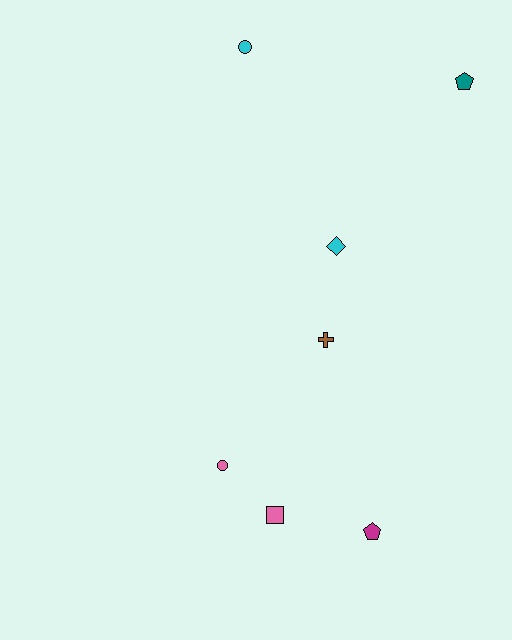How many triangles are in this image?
There are no triangles.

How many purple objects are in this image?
There are no purple objects.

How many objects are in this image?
There are 7 objects.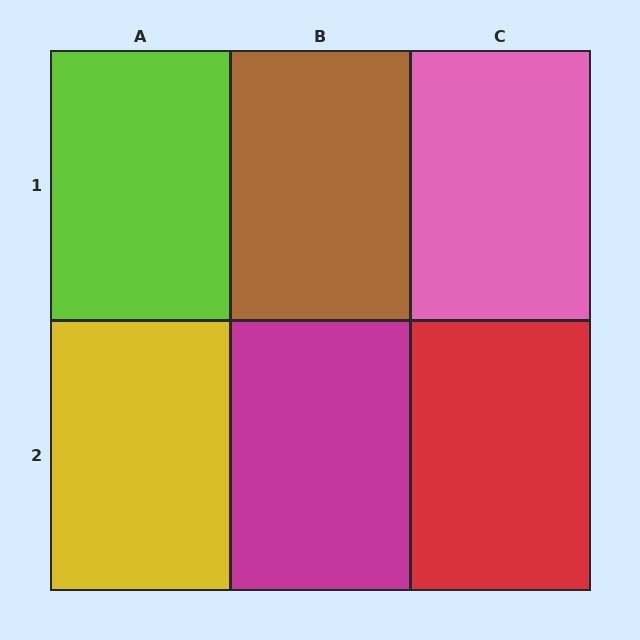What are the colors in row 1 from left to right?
Lime, brown, pink.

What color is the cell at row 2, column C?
Red.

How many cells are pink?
1 cell is pink.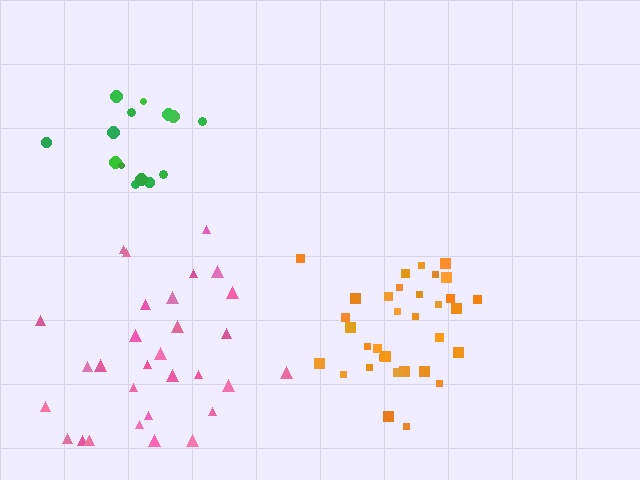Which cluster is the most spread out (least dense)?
Pink.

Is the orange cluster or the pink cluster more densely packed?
Orange.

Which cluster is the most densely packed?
Orange.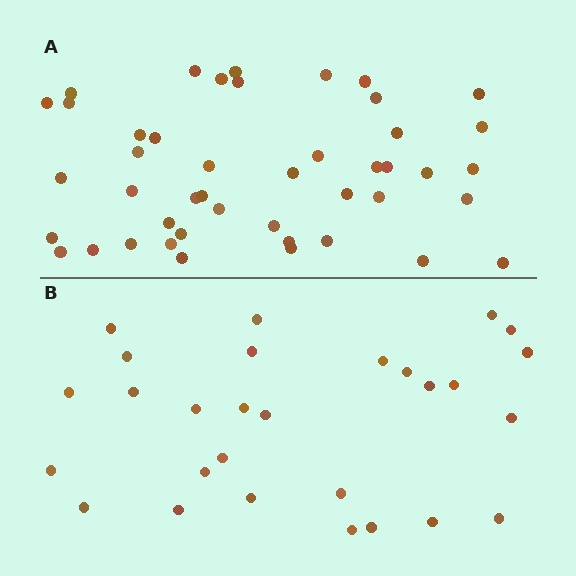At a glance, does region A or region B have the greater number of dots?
Region A (the top region) has more dots.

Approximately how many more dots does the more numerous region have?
Region A has approximately 15 more dots than region B.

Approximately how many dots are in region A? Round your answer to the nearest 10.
About 40 dots. (The exact count is 45, which rounds to 40.)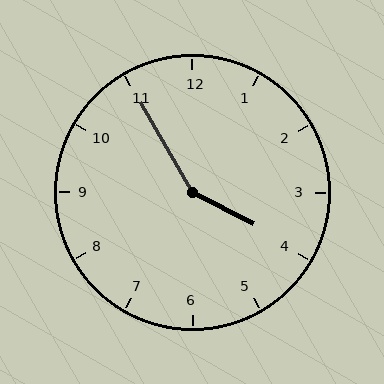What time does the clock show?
3:55.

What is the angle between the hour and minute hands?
Approximately 148 degrees.